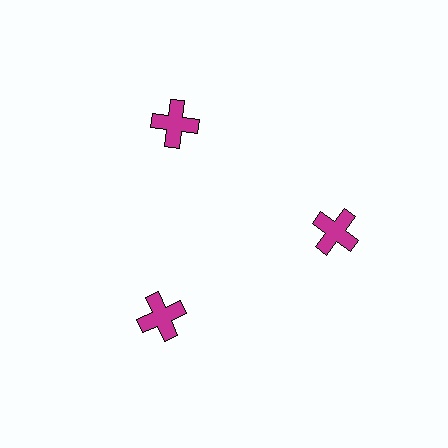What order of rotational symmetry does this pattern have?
This pattern has 3-fold rotational symmetry.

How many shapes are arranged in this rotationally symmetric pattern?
There are 3 shapes, arranged in 3 groups of 1.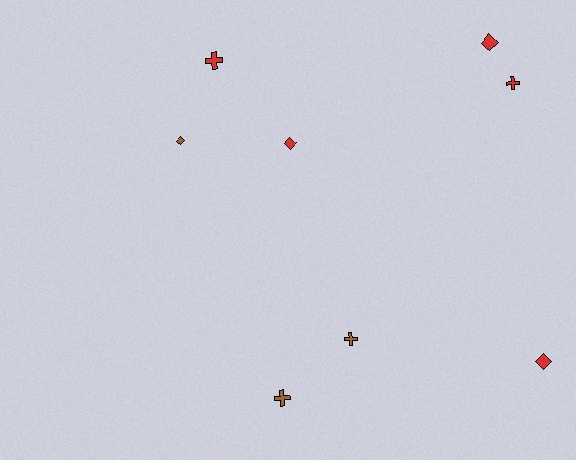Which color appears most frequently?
Red, with 5 objects.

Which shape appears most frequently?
Diamond, with 4 objects.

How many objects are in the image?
There are 8 objects.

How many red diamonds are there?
There are 3 red diamonds.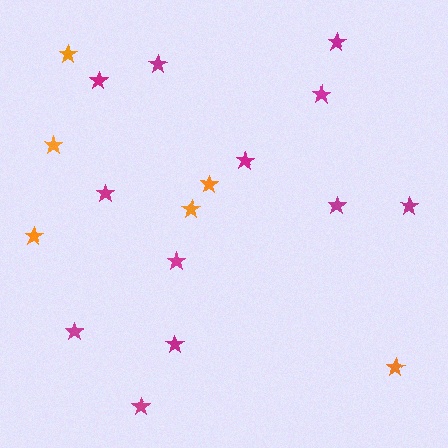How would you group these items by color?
There are 2 groups: one group of orange stars (6) and one group of magenta stars (12).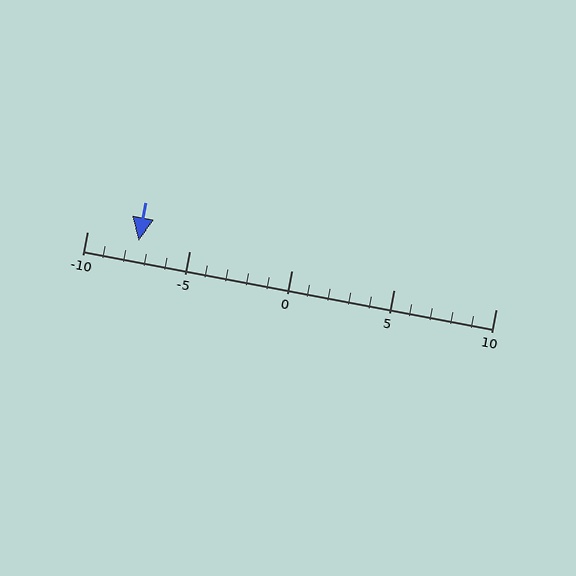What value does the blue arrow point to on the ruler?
The blue arrow points to approximately -8.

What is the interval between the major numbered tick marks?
The major tick marks are spaced 5 units apart.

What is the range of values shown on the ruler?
The ruler shows values from -10 to 10.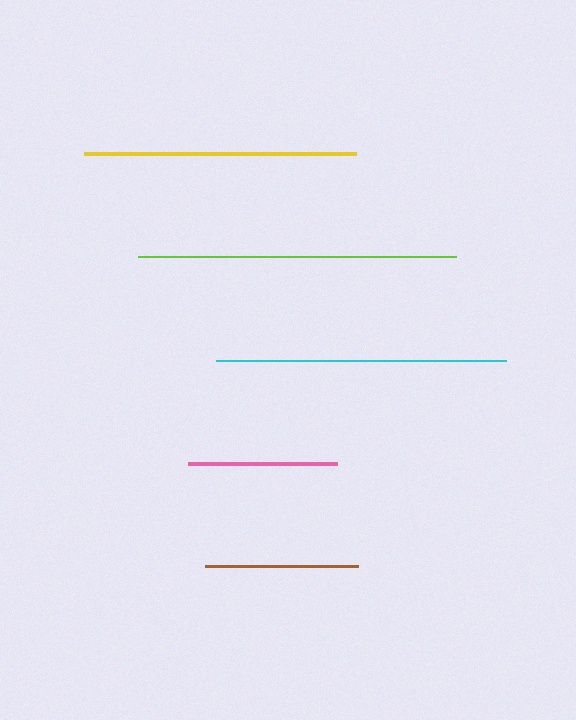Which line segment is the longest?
The lime line is the longest at approximately 318 pixels.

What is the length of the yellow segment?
The yellow segment is approximately 273 pixels long.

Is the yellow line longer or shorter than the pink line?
The yellow line is longer than the pink line.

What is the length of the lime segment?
The lime segment is approximately 318 pixels long.